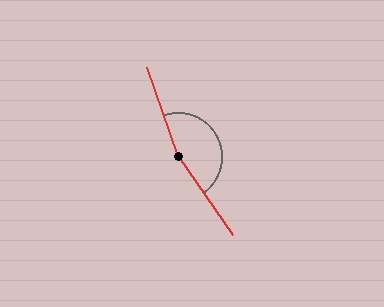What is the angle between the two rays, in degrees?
Approximately 164 degrees.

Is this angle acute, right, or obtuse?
It is obtuse.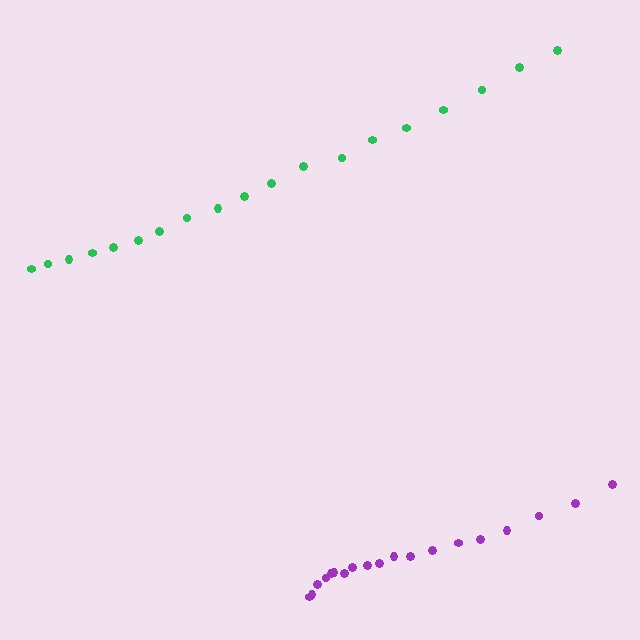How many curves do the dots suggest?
There are 2 distinct paths.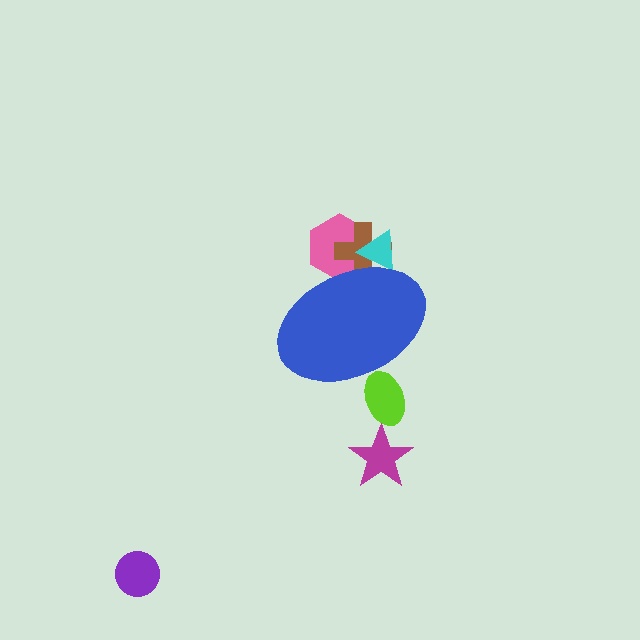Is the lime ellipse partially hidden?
Yes, the lime ellipse is partially hidden behind the blue ellipse.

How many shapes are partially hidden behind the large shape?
4 shapes are partially hidden.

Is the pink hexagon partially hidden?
Yes, the pink hexagon is partially hidden behind the blue ellipse.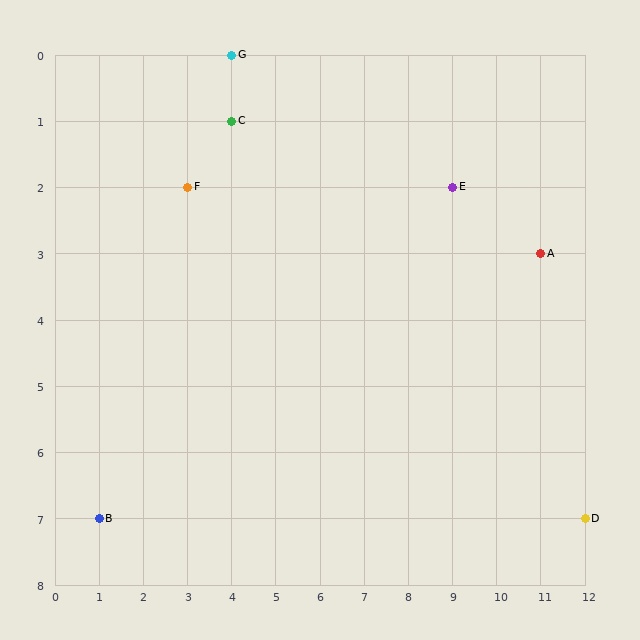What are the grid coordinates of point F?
Point F is at grid coordinates (3, 2).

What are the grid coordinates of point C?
Point C is at grid coordinates (4, 1).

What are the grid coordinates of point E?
Point E is at grid coordinates (9, 2).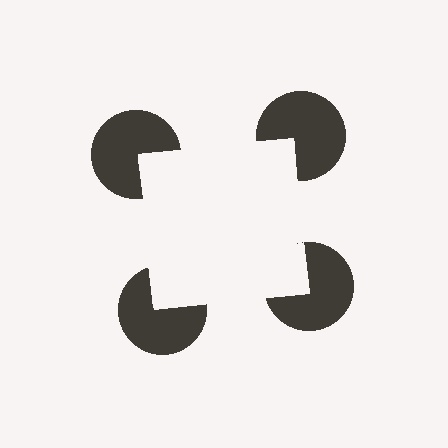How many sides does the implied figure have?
4 sides.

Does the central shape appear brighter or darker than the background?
It typically appears slightly brighter than the background, even though no actual brightness change is drawn.